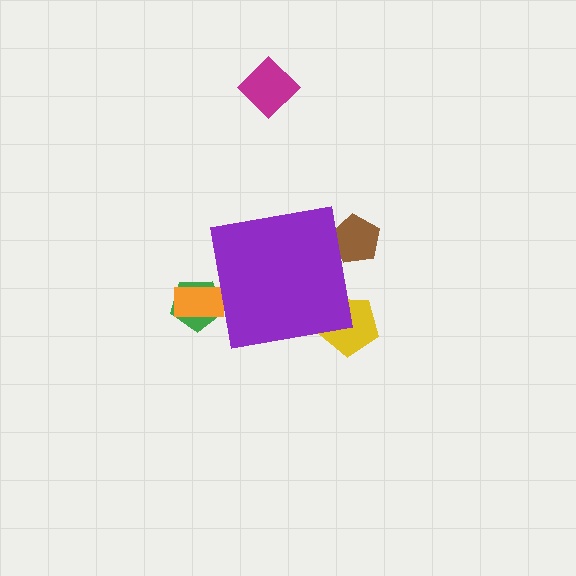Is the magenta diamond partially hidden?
No, the magenta diamond is fully visible.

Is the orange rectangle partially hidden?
Yes, the orange rectangle is partially hidden behind the purple square.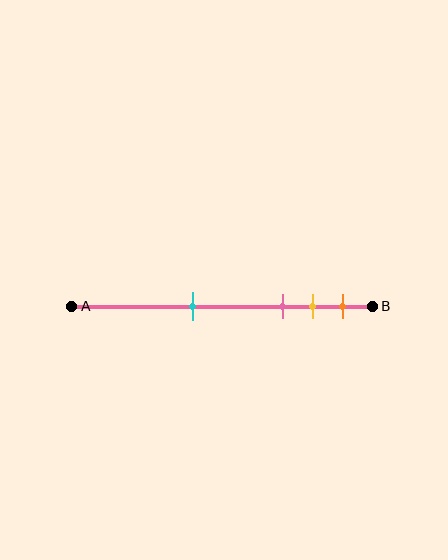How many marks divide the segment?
There are 4 marks dividing the segment.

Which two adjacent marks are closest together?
The yellow and orange marks are the closest adjacent pair.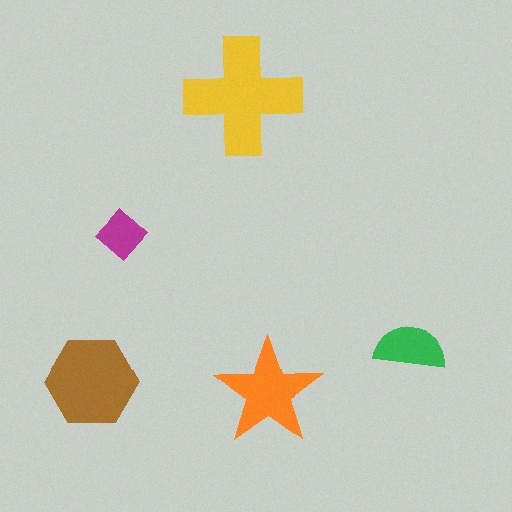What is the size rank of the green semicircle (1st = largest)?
4th.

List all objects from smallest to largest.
The magenta diamond, the green semicircle, the orange star, the brown hexagon, the yellow cross.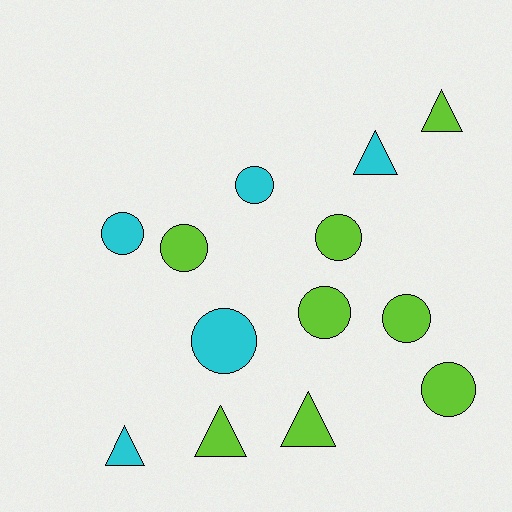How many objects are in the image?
There are 13 objects.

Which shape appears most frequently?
Circle, with 8 objects.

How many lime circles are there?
There are 5 lime circles.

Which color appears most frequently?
Lime, with 8 objects.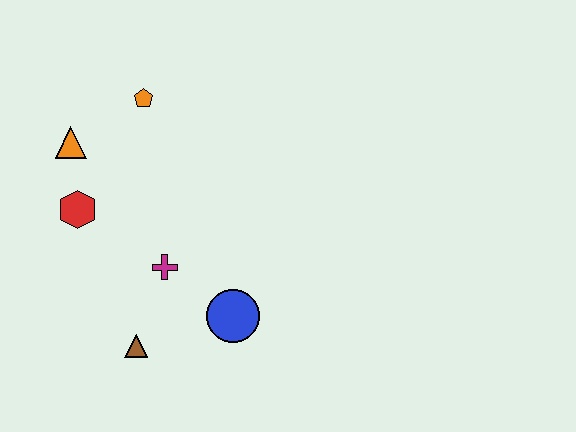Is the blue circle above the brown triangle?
Yes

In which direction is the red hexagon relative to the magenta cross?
The red hexagon is to the left of the magenta cross.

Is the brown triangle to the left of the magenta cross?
Yes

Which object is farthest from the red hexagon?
The blue circle is farthest from the red hexagon.